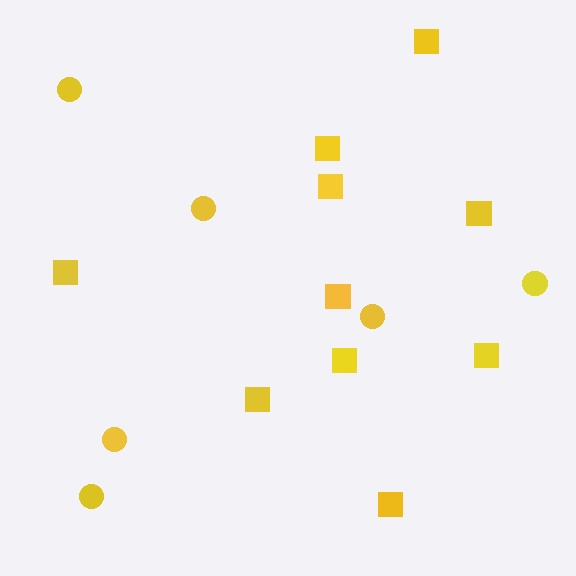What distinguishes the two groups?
There are 2 groups: one group of squares (10) and one group of circles (6).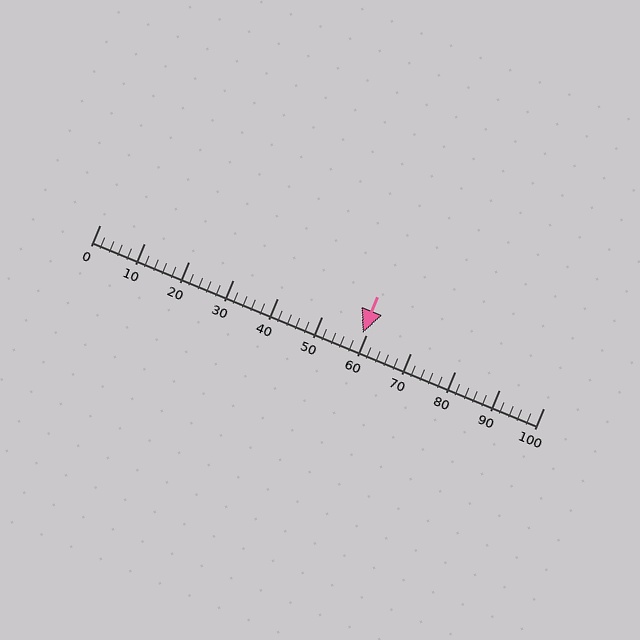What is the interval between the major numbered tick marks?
The major tick marks are spaced 10 units apart.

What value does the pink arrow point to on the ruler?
The pink arrow points to approximately 59.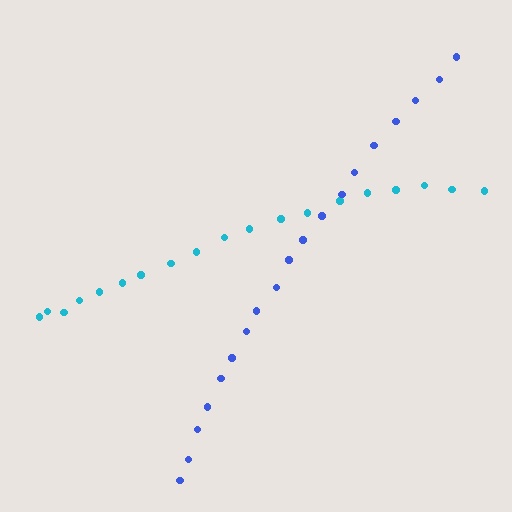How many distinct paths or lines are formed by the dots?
There are 2 distinct paths.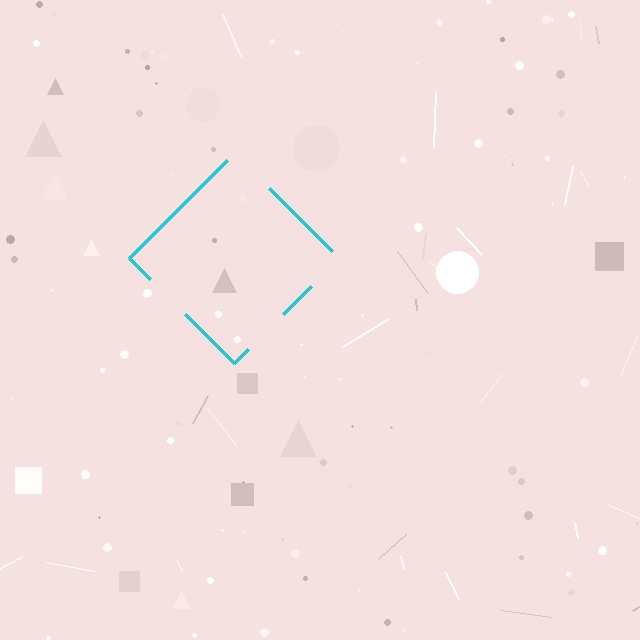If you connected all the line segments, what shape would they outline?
They would outline a diamond.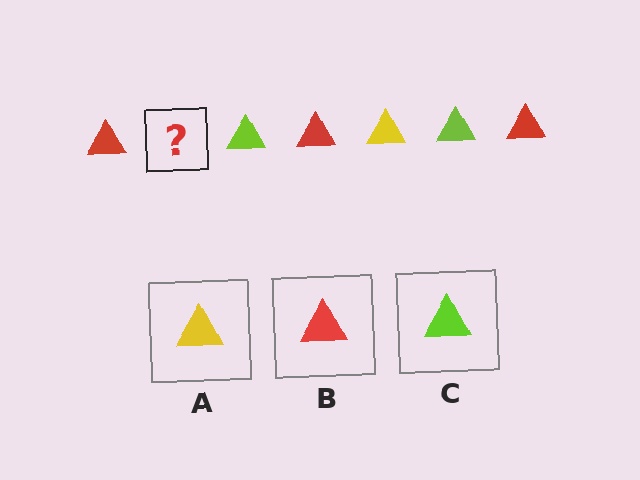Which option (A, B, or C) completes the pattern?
A.